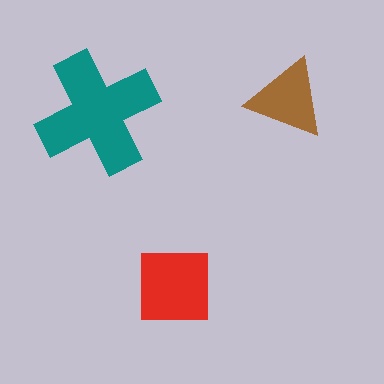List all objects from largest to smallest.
The teal cross, the red square, the brown triangle.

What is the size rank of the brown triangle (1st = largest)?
3rd.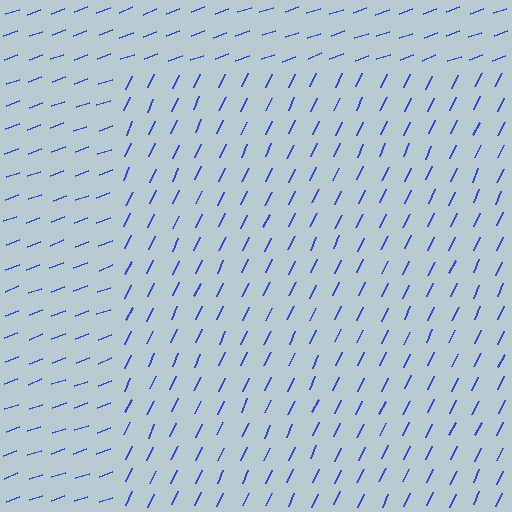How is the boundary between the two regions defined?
The boundary is defined purely by a change in line orientation (approximately 45 degrees difference). All lines are the same color and thickness.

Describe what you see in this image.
The image is filled with small blue line segments. A rectangle region in the image has lines oriented differently from the surrounding lines, creating a visible texture boundary.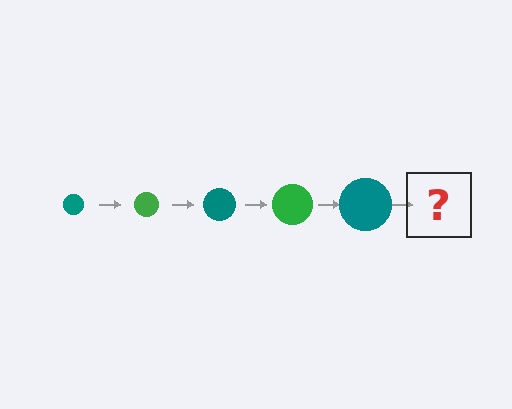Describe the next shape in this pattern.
It should be a green circle, larger than the previous one.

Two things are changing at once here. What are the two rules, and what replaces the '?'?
The two rules are that the circle grows larger each step and the color cycles through teal and green. The '?' should be a green circle, larger than the previous one.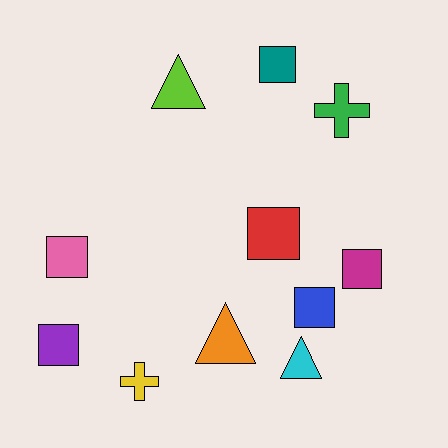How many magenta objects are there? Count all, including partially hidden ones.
There is 1 magenta object.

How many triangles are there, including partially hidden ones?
There are 3 triangles.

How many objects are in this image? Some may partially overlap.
There are 11 objects.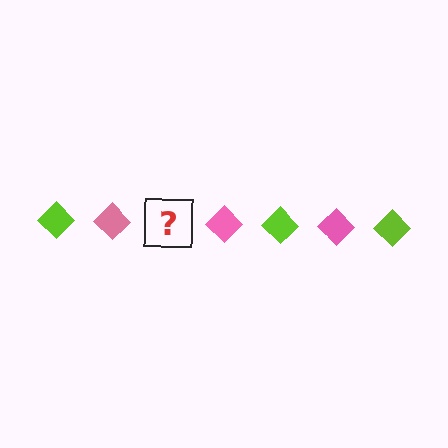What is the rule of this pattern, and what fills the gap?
The rule is that the pattern cycles through lime, pink diamonds. The gap should be filled with a lime diamond.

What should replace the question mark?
The question mark should be replaced with a lime diamond.